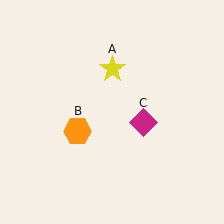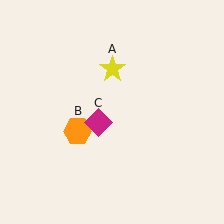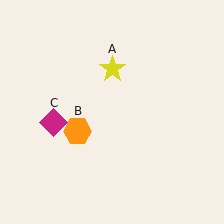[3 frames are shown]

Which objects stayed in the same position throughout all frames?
Yellow star (object A) and orange hexagon (object B) remained stationary.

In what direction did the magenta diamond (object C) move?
The magenta diamond (object C) moved left.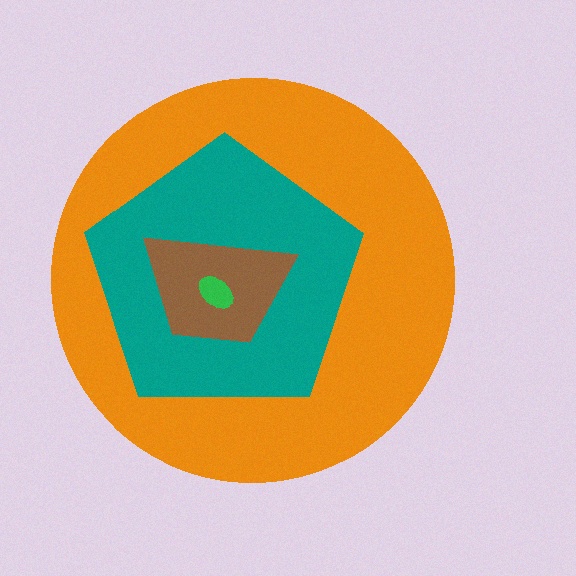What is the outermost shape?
The orange circle.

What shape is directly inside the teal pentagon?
The brown trapezoid.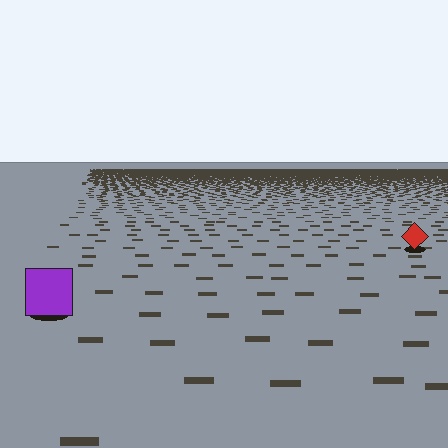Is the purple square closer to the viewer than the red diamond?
Yes. The purple square is closer — you can tell from the texture gradient: the ground texture is coarser near it.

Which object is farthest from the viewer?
The red diamond is farthest from the viewer. It appears smaller and the ground texture around it is denser.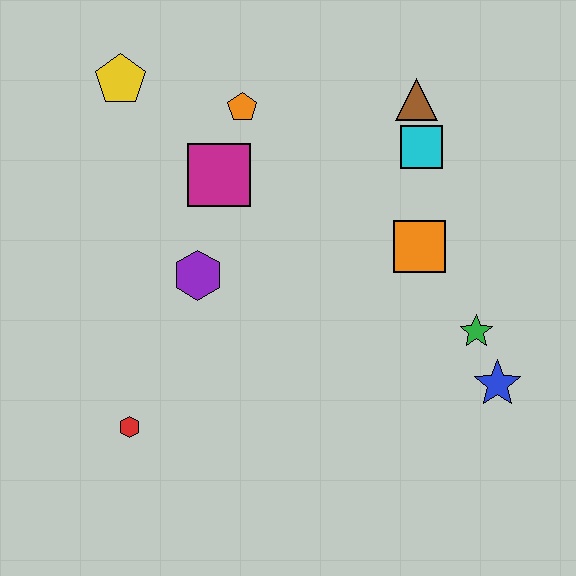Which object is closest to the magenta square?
The orange pentagon is closest to the magenta square.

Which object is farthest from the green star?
The yellow pentagon is farthest from the green star.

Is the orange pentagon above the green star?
Yes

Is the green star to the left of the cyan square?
No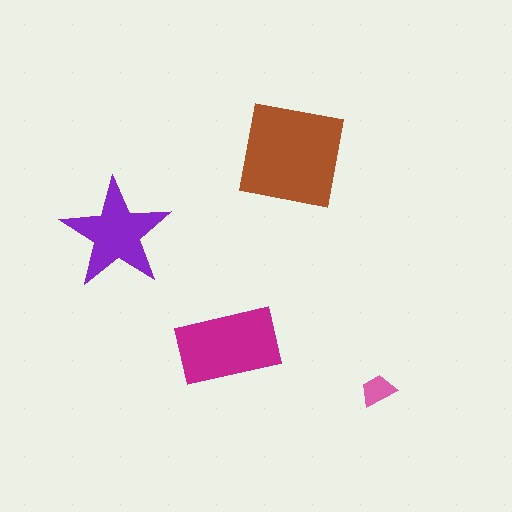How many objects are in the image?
There are 4 objects in the image.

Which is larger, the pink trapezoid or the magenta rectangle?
The magenta rectangle.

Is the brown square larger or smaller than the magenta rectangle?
Larger.